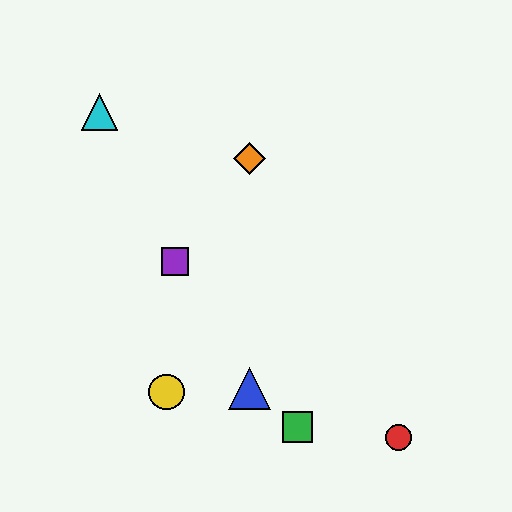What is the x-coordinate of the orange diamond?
The orange diamond is at x≈249.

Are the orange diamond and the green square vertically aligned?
No, the orange diamond is at x≈249 and the green square is at x≈297.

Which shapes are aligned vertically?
The blue triangle, the orange diamond are aligned vertically.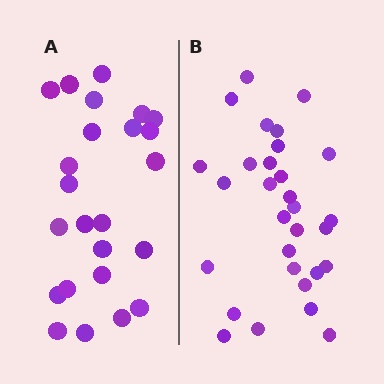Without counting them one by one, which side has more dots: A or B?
Region B (the right region) has more dots.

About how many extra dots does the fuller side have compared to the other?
Region B has about 6 more dots than region A.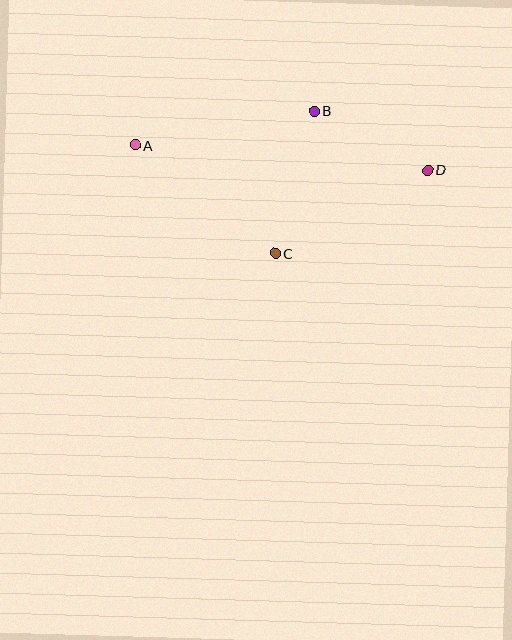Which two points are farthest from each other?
Points A and D are farthest from each other.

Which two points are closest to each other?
Points B and D are closest to each other.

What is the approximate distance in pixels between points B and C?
The distance between B and C is approximately 148 pixels.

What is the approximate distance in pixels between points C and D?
The distance between C and D is approximately 174 pixels.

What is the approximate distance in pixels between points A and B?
The distance between A and B is approximately 182 pixels.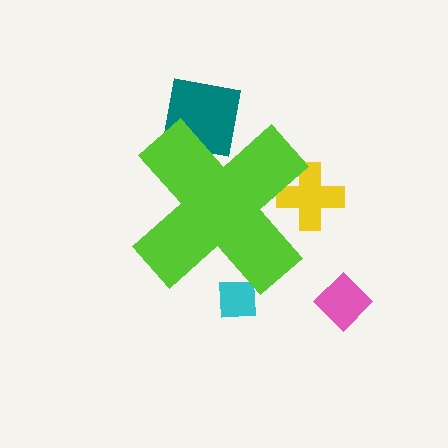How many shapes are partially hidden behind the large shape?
3 shapes are partially hidden.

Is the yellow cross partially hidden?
Yes, the yellow cross is partially hidden behind the lime cross.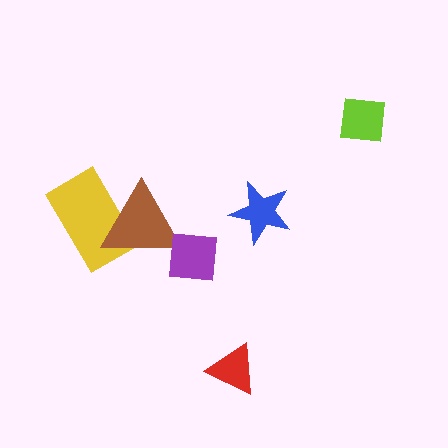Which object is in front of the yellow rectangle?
The brown triangle is in front of the yellow rectangle.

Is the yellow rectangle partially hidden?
Yes, it is partially covered by another shape.